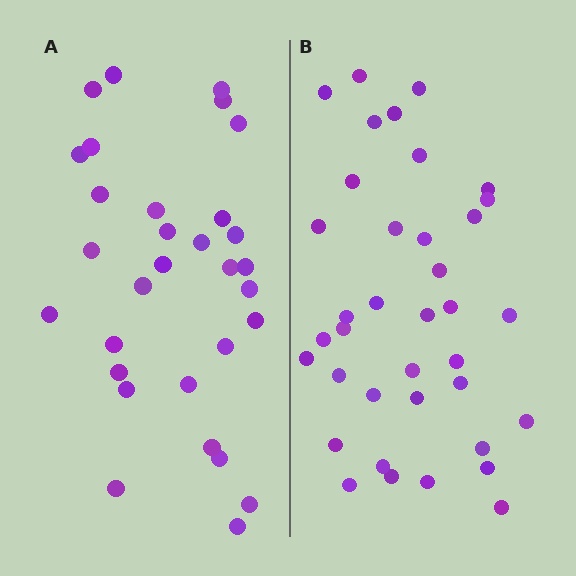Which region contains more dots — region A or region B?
Region B (the right region) has more dots.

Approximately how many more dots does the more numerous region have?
Region B has about 6 more dots than region A.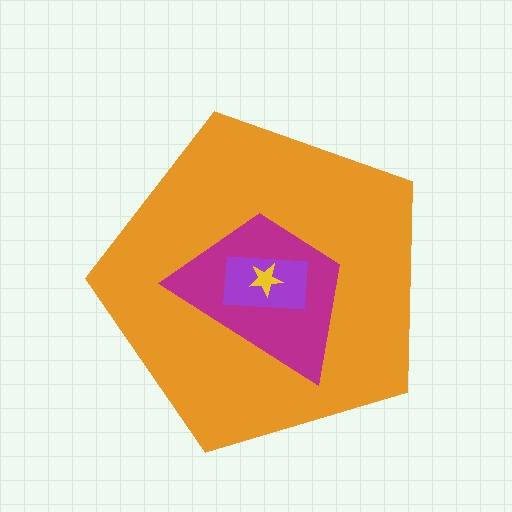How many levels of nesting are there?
4.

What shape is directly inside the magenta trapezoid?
The purple rectangle.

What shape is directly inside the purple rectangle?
The yellow star.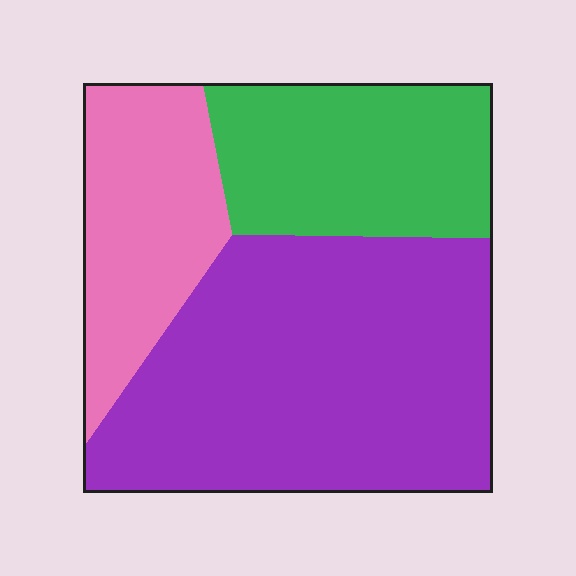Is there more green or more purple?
Purple.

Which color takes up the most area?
Purple, at roughly 55%.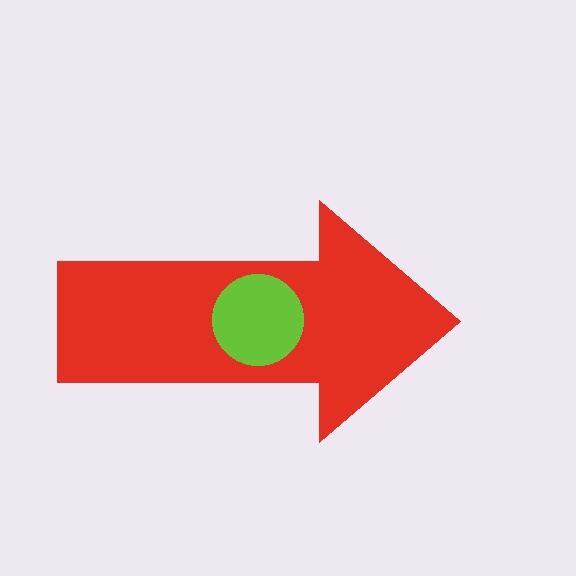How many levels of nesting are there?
2.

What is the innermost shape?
The lime circle.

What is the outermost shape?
The red arrow.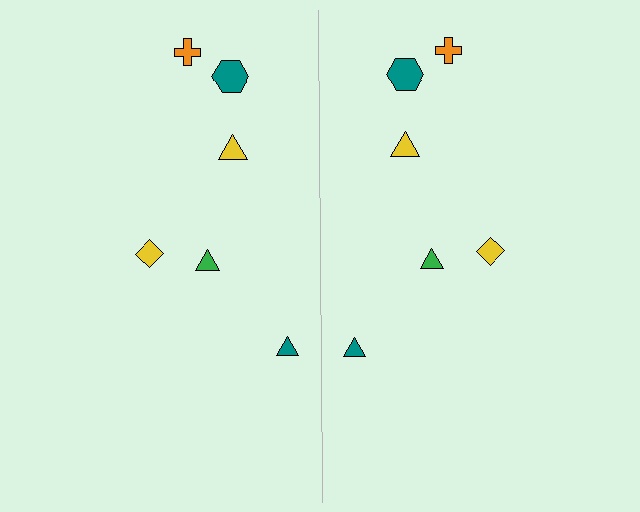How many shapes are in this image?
There are 12 shapes in this image.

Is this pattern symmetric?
Yes, this pattern has bilateral (reflection) symmetry.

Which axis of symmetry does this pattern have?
The pattern has a vertical axis of symmetry running through the center of the image.